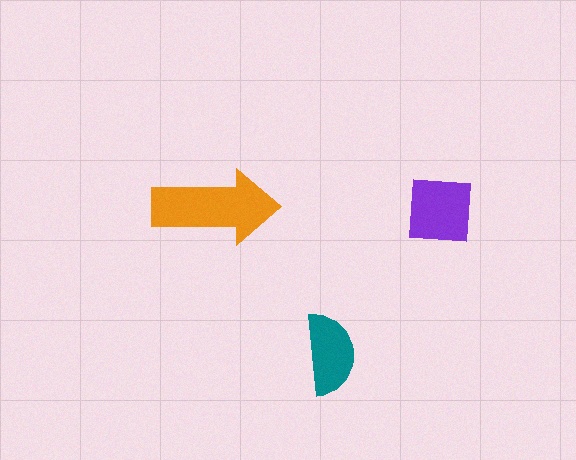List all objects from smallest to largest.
The teal semicircle, the purple square, the orange arrow.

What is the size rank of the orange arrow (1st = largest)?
1st.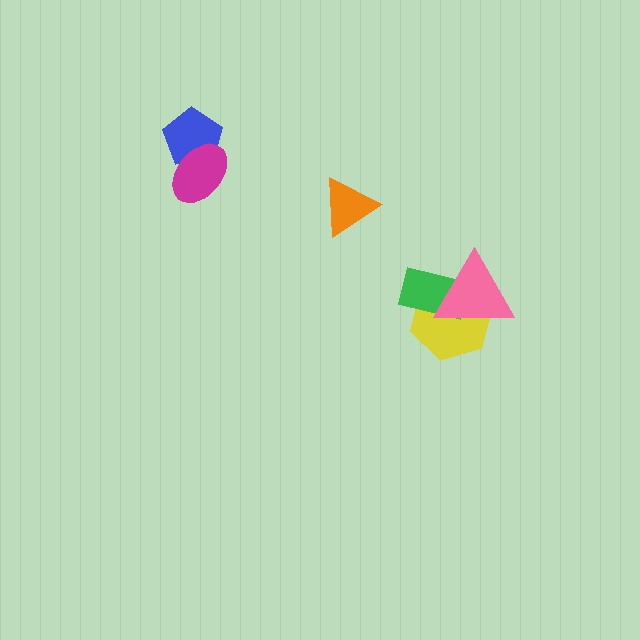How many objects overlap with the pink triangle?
2 objects overlap with the pink triangle.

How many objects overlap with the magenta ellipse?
1 object overlaps with the magenta ellipse.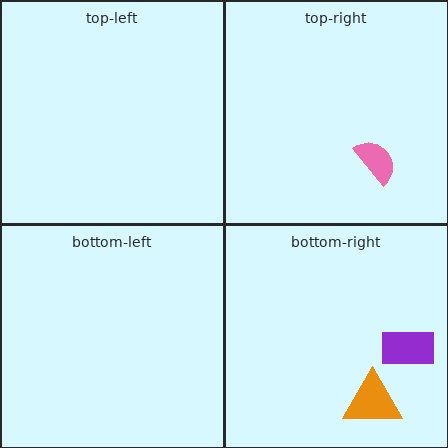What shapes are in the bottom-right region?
The purple rectangle, the orange triangle.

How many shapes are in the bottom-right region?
2.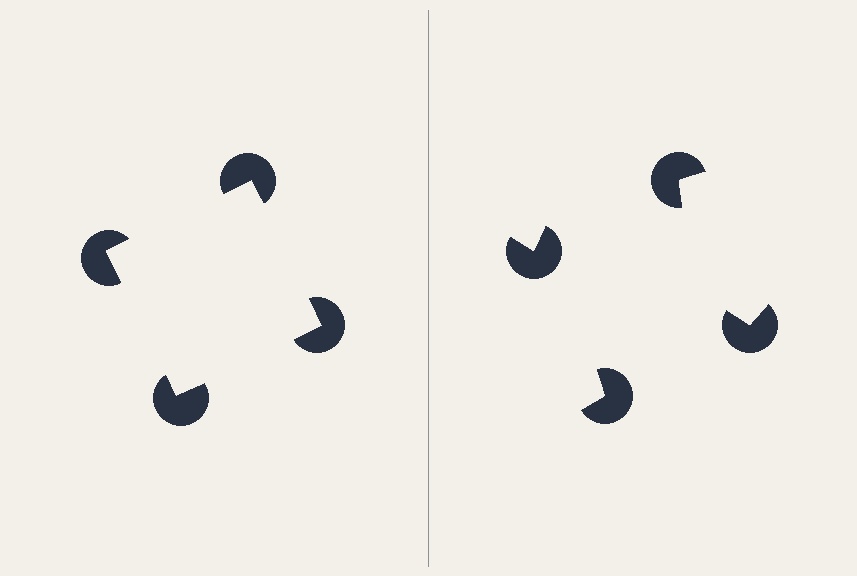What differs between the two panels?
The pac-man discs are positioned identically on both sides; only the wedge orientations differ. On the left they align to a square; on the right they are misaligned.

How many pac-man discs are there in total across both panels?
8 — 4 on each side.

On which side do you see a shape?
An illusory square appears on the left side. On the right side the wedge cuts are rotated, so no coherent shape forms.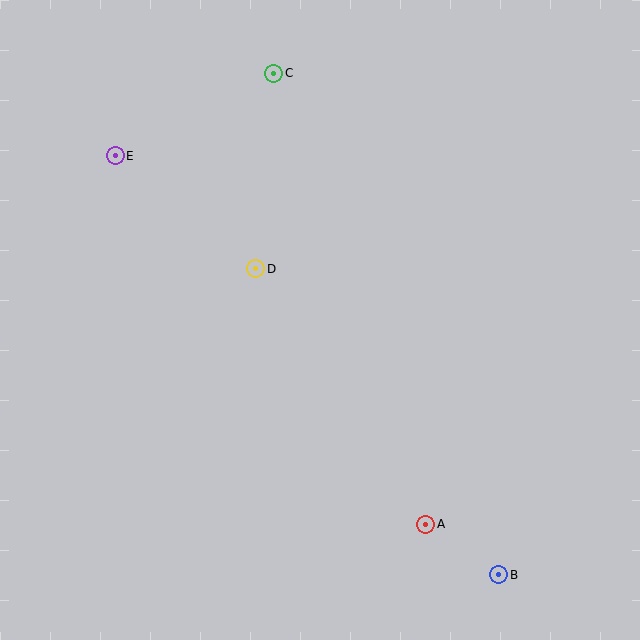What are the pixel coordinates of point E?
Point E is at (115, 156).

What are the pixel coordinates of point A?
Point A is at (426, 524).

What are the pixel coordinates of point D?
Point D is at (255, 269).